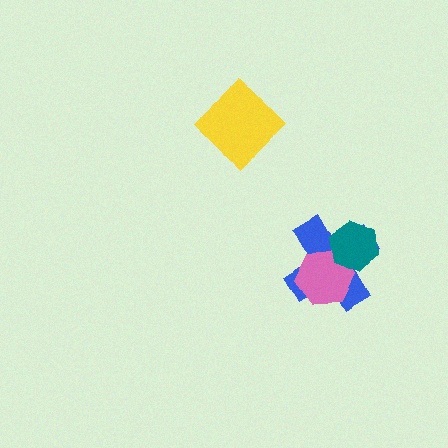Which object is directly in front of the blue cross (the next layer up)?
The pink hexagon is directly in front of the blue cross.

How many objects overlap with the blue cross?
2 objects overlap with the blue cross.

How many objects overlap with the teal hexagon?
2 objects overlap with the teal hexagon.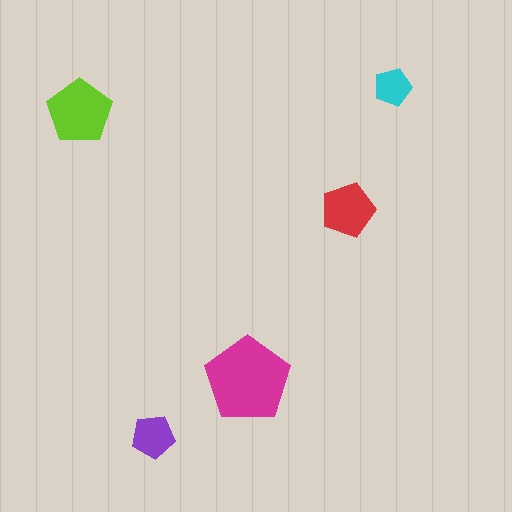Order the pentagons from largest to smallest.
the magenta one, the lime one, the red one, the purple one, the cyan one.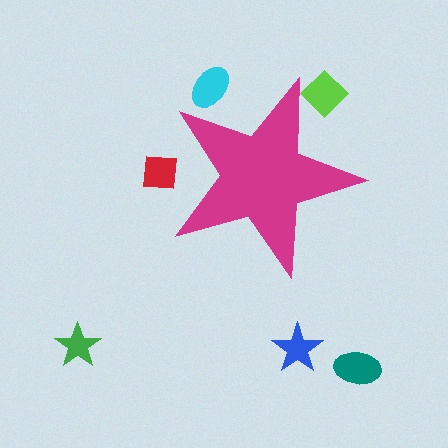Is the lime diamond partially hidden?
Yes, the lime diamond is partially hidden behind the magenta star.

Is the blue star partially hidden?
No, the blue star is fully visible.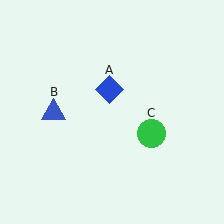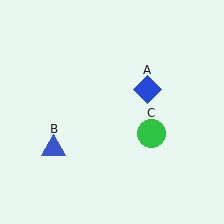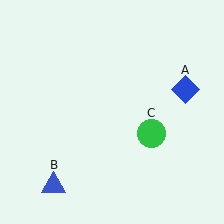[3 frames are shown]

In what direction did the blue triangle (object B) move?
The blue triangle (object B) moved down.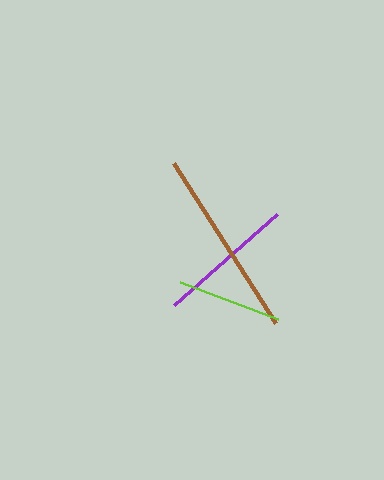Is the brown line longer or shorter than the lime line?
The brown line is longer than the lime line.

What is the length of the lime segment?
The lime segment is approximately 105 pixels long.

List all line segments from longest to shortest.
From longest to shortest: brown, purple, lime.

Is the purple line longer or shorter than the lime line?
The purple line is longer than the lime line.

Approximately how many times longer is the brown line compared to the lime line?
The brown line is approximately 1.8 times the length of the lime line.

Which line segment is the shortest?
The lime line is the shortest at approximately 105 pixels.